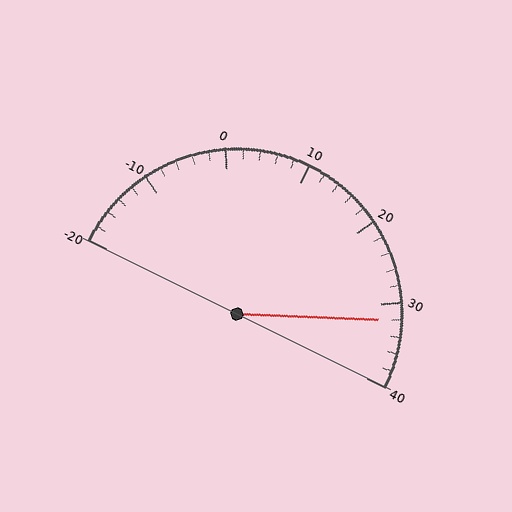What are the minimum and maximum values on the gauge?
The gauge ranges from -20 to 40.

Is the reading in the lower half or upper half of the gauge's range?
The reading is in the upper half of the range (-20 to 40).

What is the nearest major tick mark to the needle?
The nearest major tick mark is 30.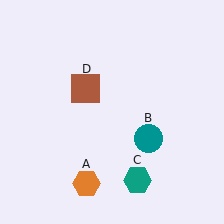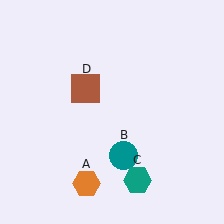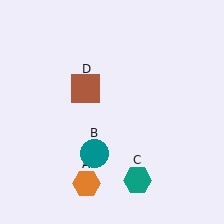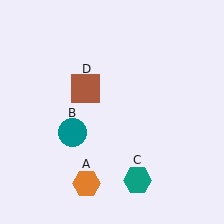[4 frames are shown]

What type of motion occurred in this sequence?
The teal circle (object B) rotated clockwise around the center of the scene.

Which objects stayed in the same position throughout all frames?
Orange hexagon (object A) and teal hexagon (object C) and brown square (object D) remained stationary.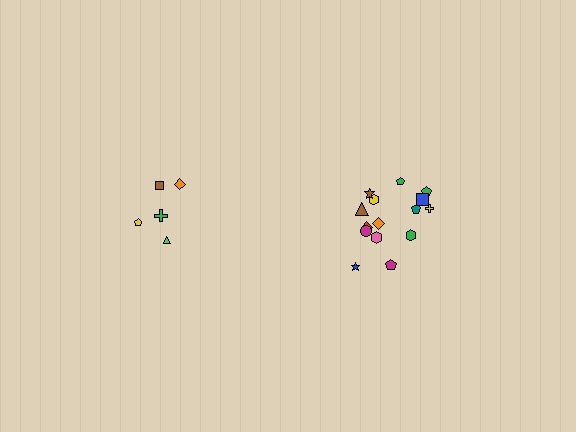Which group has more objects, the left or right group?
The right group.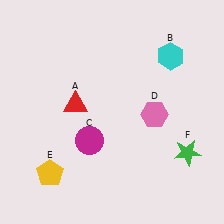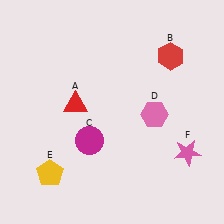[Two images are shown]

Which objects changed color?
B changed from cyan to red. F changed from green to pink.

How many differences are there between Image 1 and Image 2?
There are 2 differences between the two images.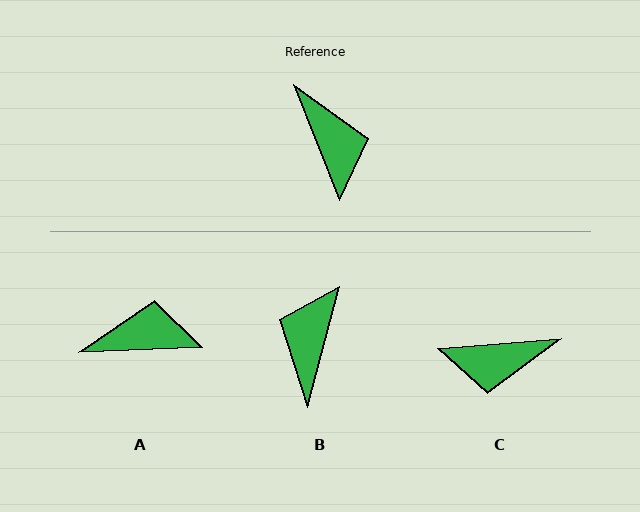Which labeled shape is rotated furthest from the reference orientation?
B, about 144 degrees away.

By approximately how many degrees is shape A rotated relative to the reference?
Approximately 71 degrees counter-clockwise.